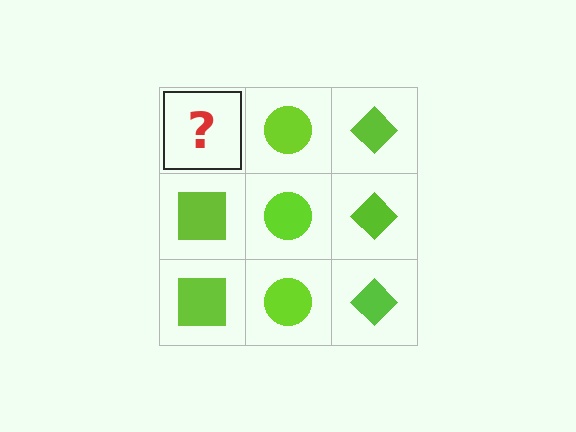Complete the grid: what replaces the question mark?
The question mark should be replaced with a lime square.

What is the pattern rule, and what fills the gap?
The rule is that each column has a consistent shape. The gap should be filled with a lime square.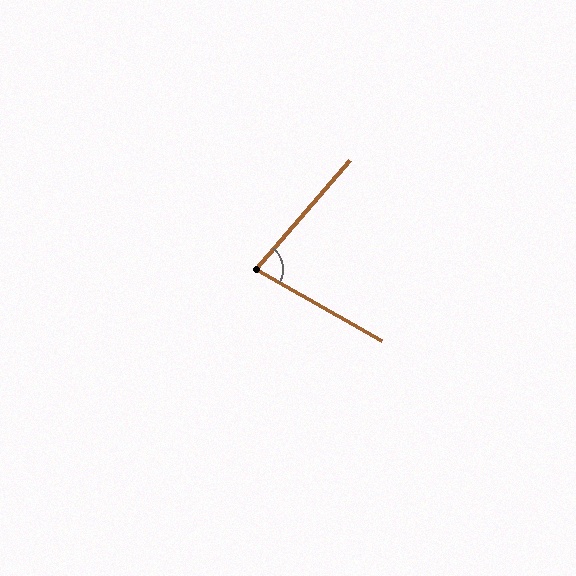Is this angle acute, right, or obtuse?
It is acute.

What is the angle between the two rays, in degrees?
Approximately 79 degrees.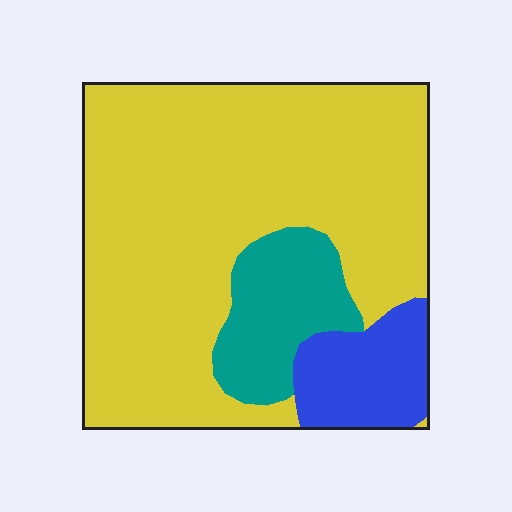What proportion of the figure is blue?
Blue covers roughly 10% of the figure.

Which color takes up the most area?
Yellow, at roughly 75%.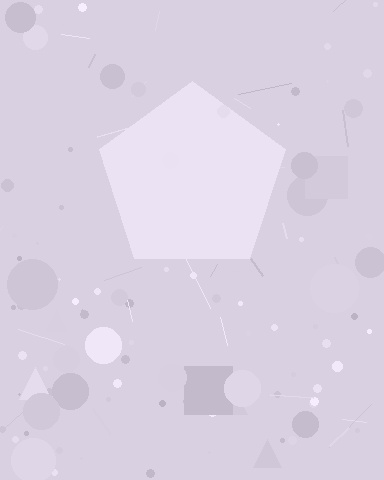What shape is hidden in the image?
A pentagon is hidden in the image.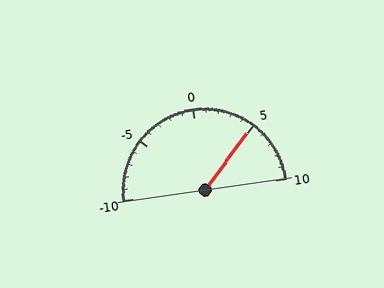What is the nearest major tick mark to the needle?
The nearest major tick mark is 5.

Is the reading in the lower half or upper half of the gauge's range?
The reading is in the upper half of the range (-10 to 10).